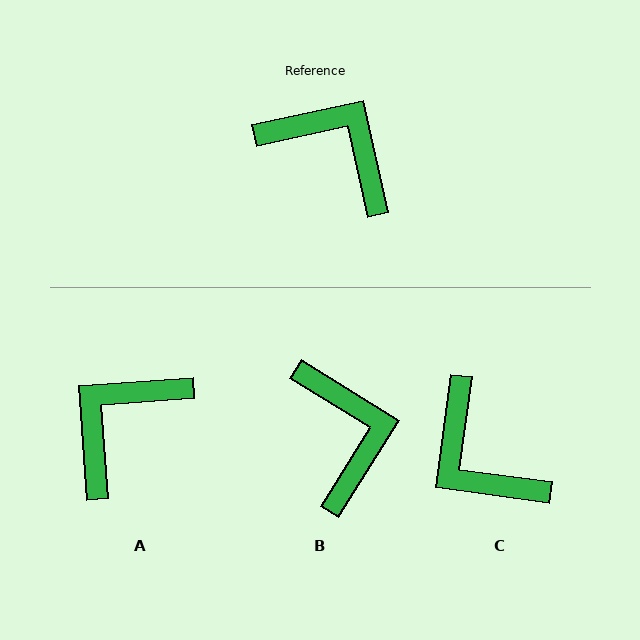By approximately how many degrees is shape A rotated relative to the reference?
Approximately 82 degrees counter-clockwise.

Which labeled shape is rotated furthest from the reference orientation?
C, about 160 degrees away.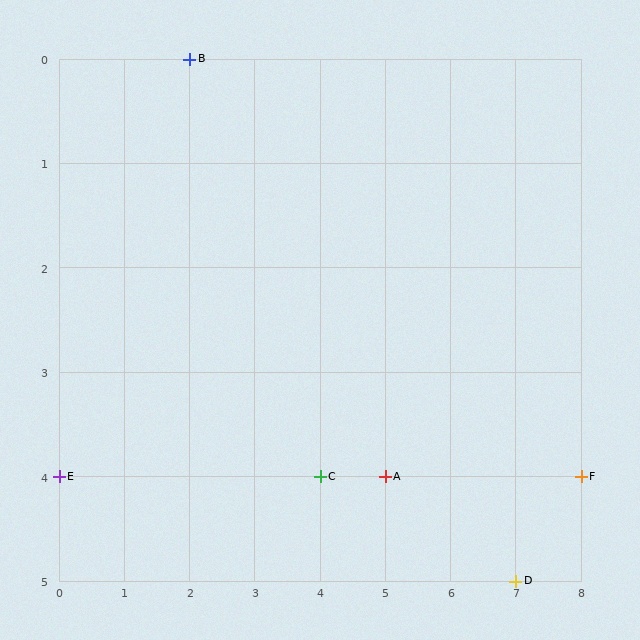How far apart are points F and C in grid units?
Points F and C are 4 columns apart.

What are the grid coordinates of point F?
Point F is at grid coordinates (8, 4).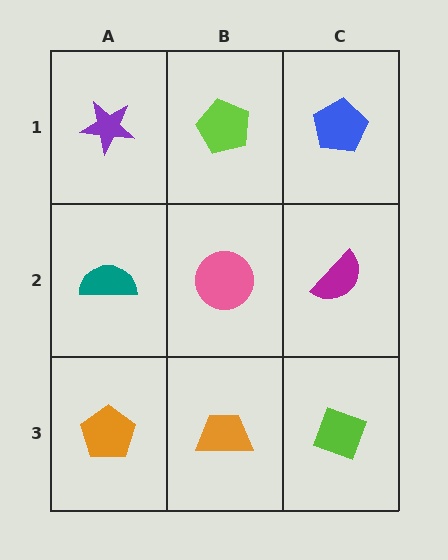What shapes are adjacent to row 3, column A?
A teal semicircle (row 2, column A), an orange trapezoid (row 3, column B).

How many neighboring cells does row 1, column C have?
2.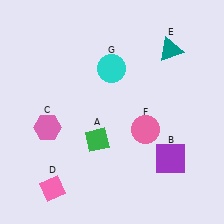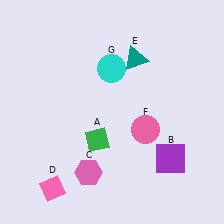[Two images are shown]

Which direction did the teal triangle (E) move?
The teal triangle (E) moved left.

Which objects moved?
The objects that moved are: the pink hexagon (C), the teal triangle (E).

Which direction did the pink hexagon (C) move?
The pink hexagon (C) moved down.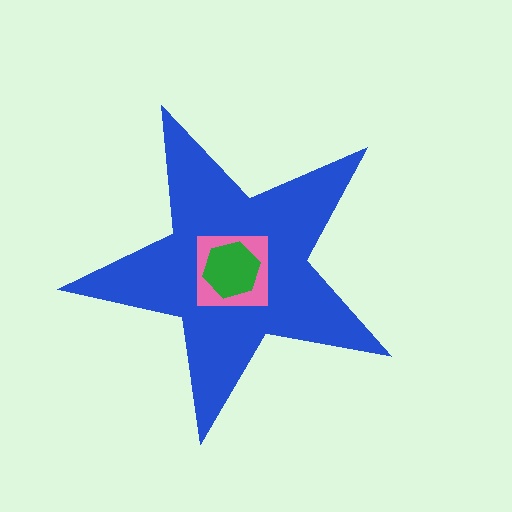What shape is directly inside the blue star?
The pink square.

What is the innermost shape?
The green hexagon.